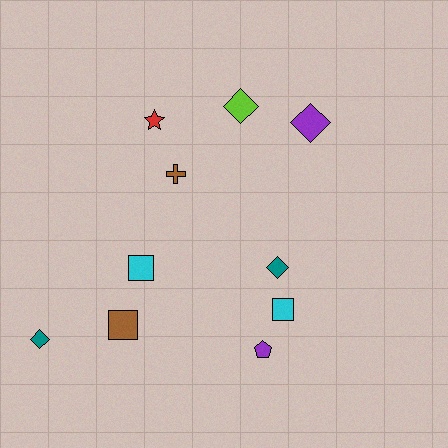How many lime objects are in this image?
There is 1 lime object.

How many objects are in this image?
There are 10 objects.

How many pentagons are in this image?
There is 1 pentagon.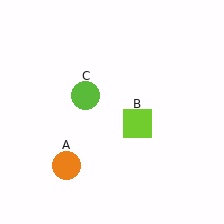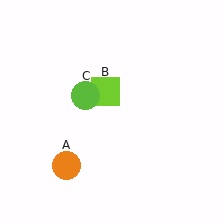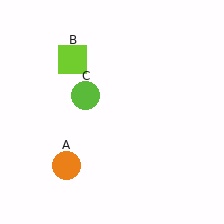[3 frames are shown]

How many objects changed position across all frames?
1 object changed position: lime square (object B).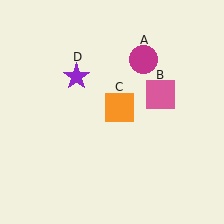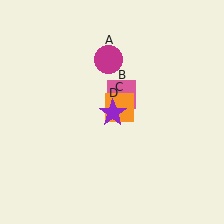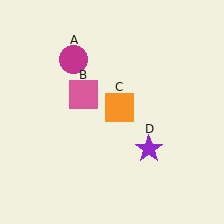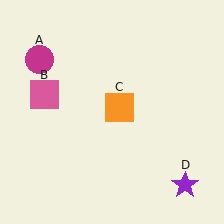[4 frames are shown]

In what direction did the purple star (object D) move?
The purple star (object D) moved down and to the right.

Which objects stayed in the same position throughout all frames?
Orange square (object C) remained stationary.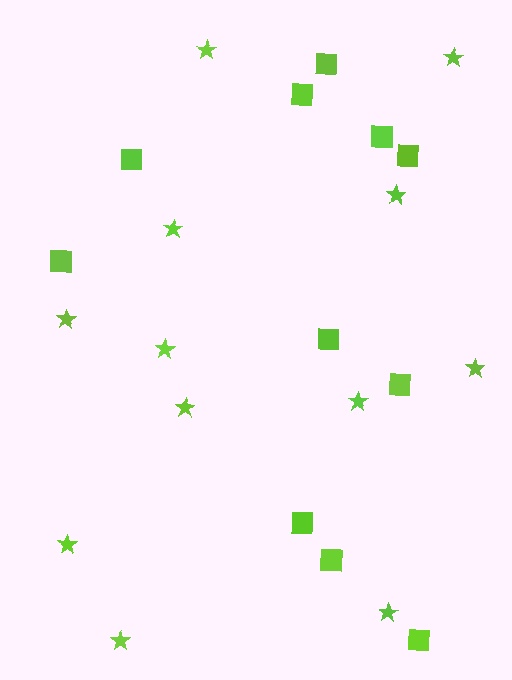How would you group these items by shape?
There are 2 groups: one group of stars (12) and one group of squares (11).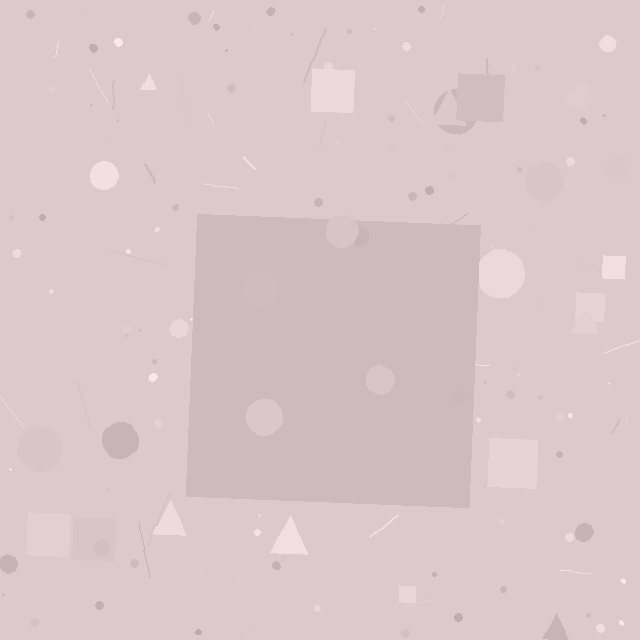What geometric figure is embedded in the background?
A square is embedded in the background.